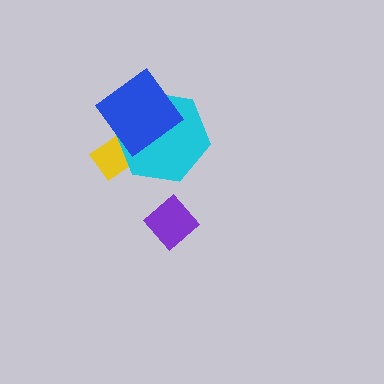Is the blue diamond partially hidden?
No, no other shape covers it.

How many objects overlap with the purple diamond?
0 objects overlap with the purple diamond.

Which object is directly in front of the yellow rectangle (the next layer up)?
The cyan hexagon is directly in front of the yellow rectangle.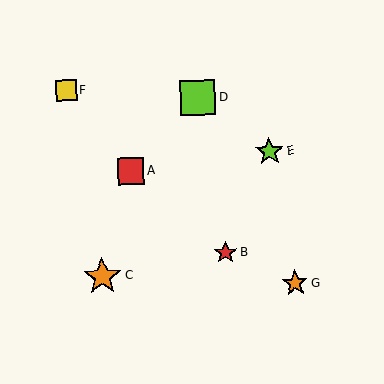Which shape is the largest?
The orange star (labeled C) is the largest.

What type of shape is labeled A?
Shape A is a red square.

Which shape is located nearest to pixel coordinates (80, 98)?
The yellow square (labeled F) at (66, 91) is nearest to that location.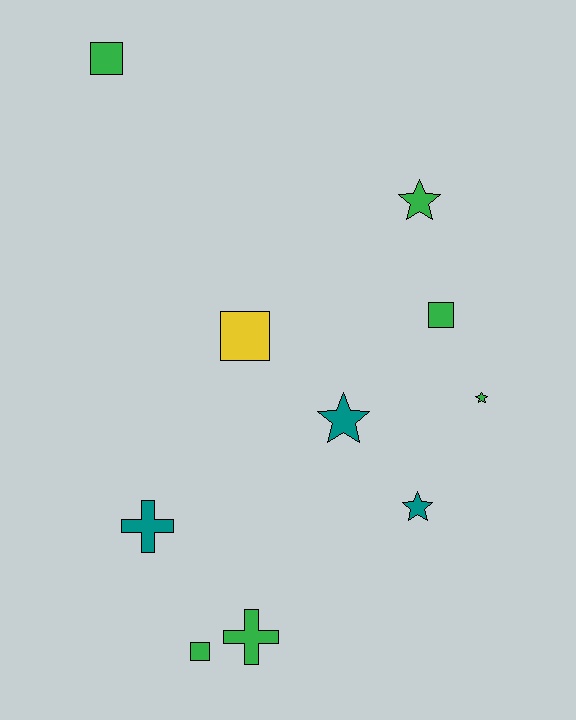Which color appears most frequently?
Green, with 6 objects.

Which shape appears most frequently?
Square, with 4 objects.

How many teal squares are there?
There are no teal squares.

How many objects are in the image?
There are 10 objects.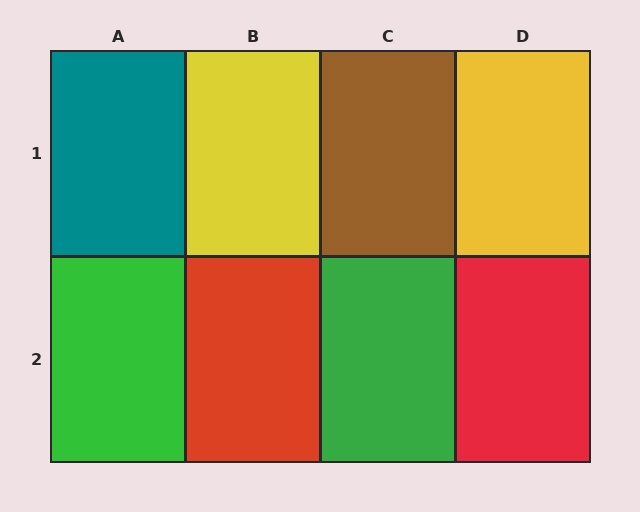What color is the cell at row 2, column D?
Red.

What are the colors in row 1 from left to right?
Teal, yellow, brown, yellow.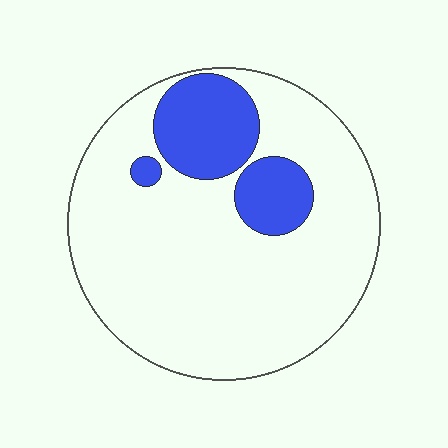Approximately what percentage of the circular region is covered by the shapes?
Approximately 20%.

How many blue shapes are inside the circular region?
3.